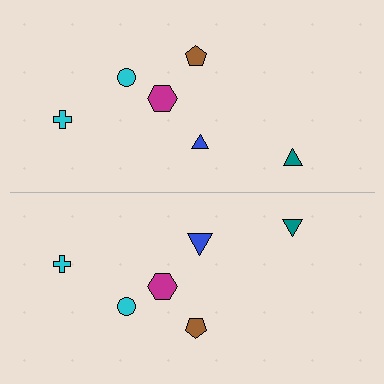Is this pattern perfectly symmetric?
No, the pattern is not perfectly symmetric. The blue triangle on the bottom side has a different size than its mirror counterpart.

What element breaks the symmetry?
The blue triangle on the bottom side has a different size than its mirror counterpart.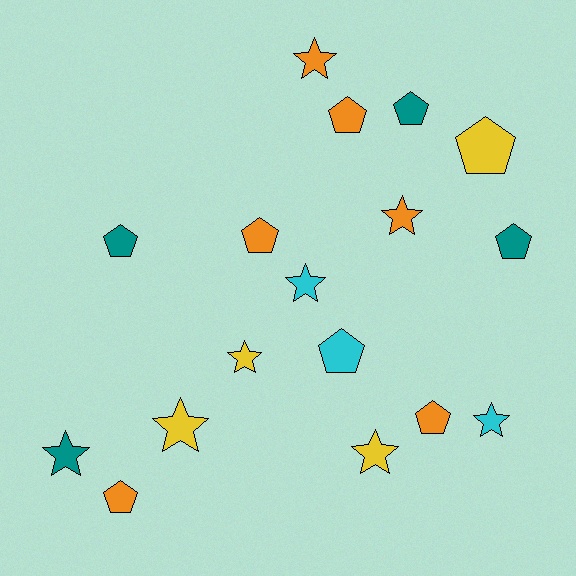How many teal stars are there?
There is 1 teal star.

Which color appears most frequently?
Orange, with 6 objects.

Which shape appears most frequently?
Pentagon, with 9 objects.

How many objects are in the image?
There are 17 objects.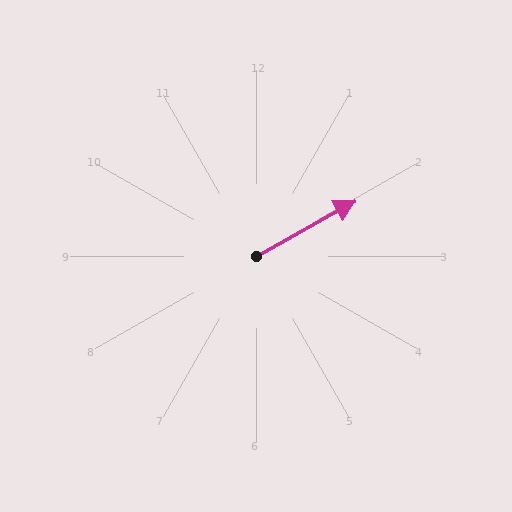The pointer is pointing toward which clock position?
Roughly 2 o'clock.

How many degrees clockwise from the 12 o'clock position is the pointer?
Approximately 61 degrees.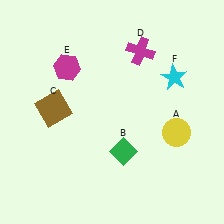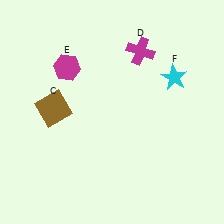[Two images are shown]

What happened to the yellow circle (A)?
The yellow circle (A) was removed in Image 2. It was in the bottom-right area of Image 1.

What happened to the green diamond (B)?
The green diamond (B) was removed in Image 2. It was in the bottom-right area of Image 1.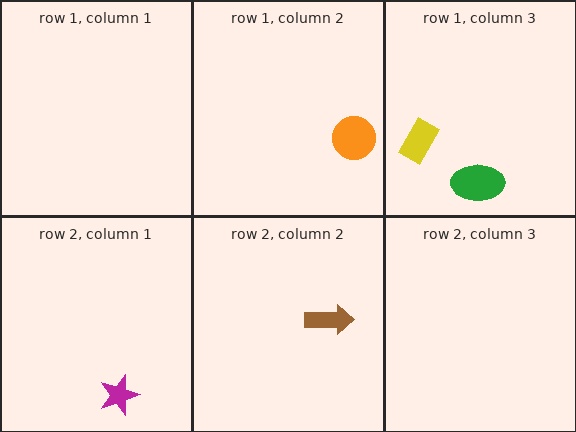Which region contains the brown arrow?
The row 2, column 2 region.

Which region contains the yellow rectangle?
The row 1, column 3 region.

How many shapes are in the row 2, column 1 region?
1.